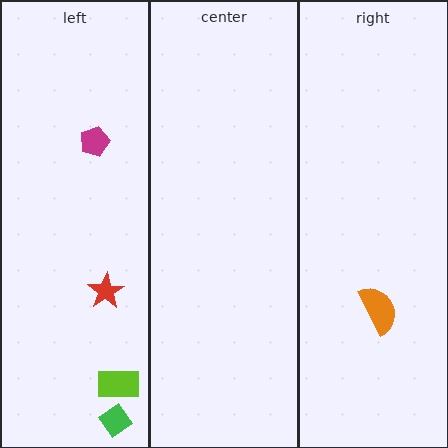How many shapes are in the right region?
1.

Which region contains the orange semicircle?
The right region.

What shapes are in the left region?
The lime rectangle, the green diamond, the red star, the magenta pentagon.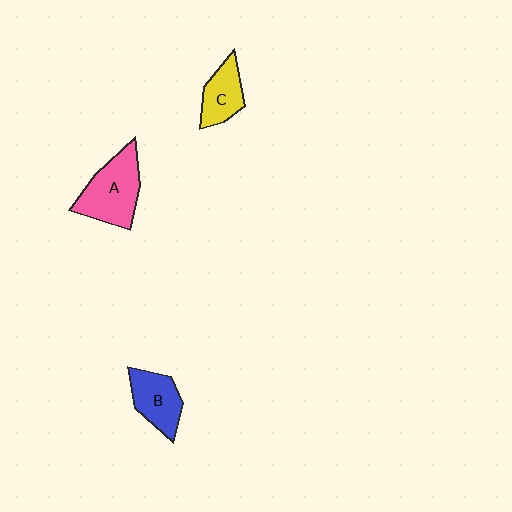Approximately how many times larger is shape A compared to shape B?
Approximately 1.4 times.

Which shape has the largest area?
Shape A (pink).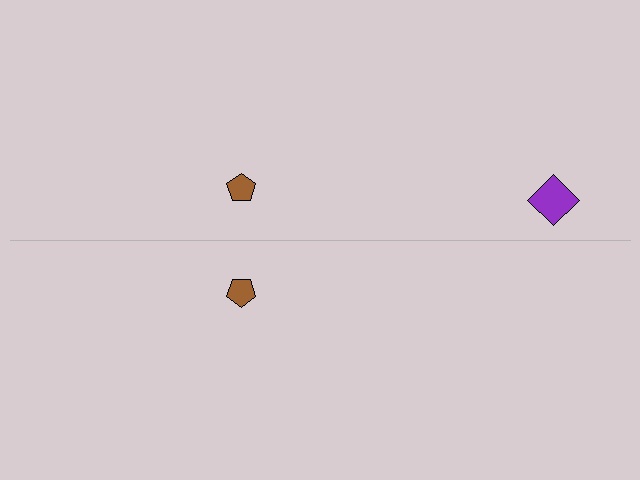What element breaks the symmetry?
A purple diamond is missing from the bottom side.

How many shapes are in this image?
There are 3 shapes in this image.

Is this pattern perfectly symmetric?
No, the pattern is not perfectly symmetric. A purple diamond is missing from the bottom side.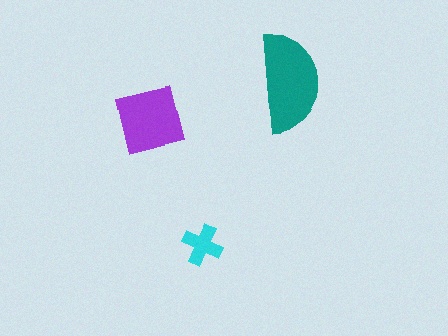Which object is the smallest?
The cyan cross.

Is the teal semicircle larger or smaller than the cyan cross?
Larger.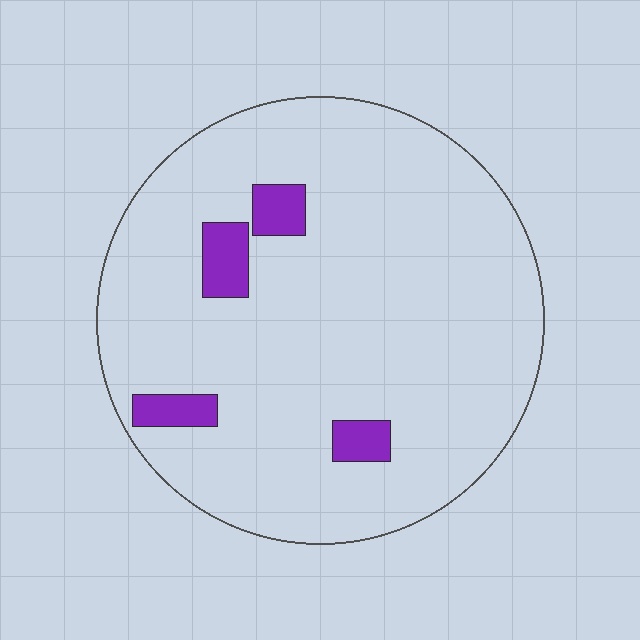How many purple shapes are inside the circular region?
4.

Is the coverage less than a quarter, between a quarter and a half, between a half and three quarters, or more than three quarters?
Less than a quarter.